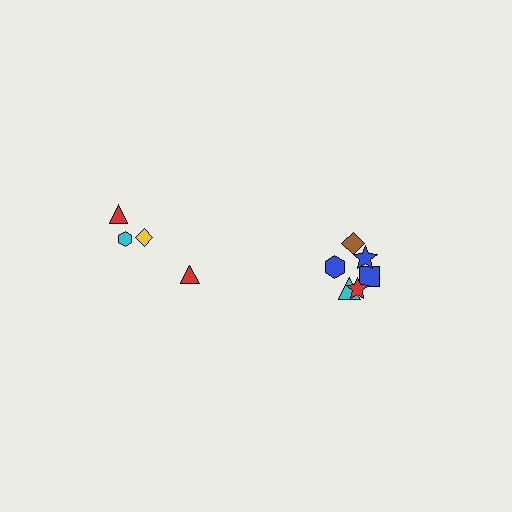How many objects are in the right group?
There are 6 objects.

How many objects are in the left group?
There are 4 objects.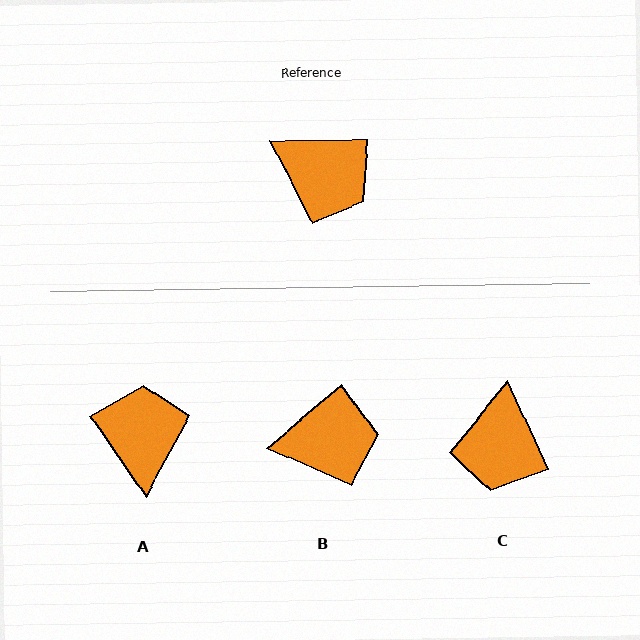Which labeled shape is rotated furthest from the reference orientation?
A, about 125 degrees away.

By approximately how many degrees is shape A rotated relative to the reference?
Approximately 125 degrees counter-clockwise.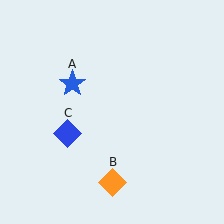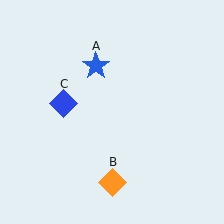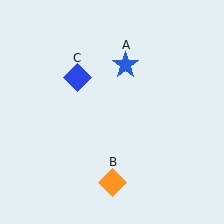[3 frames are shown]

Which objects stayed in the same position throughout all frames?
Orange diamond (object B) remained stationary.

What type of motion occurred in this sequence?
The blue star (object A), blue diamond (object C) rotated clockwise around the center of the scene.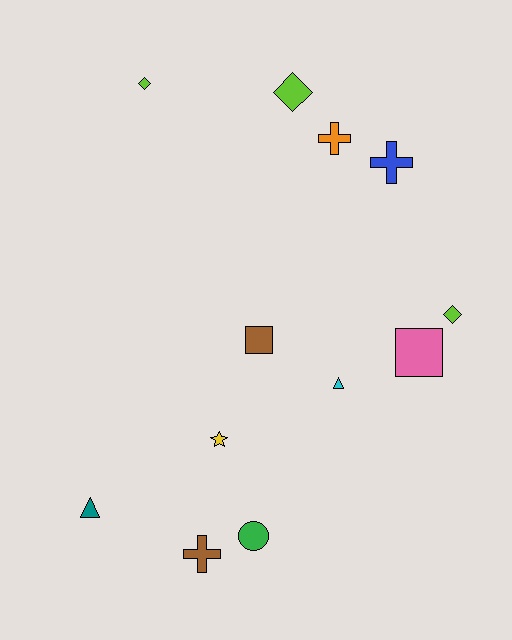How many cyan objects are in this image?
There is 1 cyan object.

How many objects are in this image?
There are 12 objects.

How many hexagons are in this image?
There are no hexagons.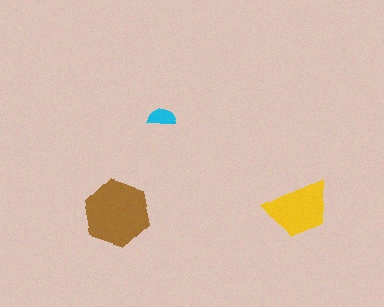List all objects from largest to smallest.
The brown hexagon, the yellow trapezoid, the cyan semicircle.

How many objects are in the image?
There are 3 objects in the image.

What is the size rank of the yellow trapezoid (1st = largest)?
2nd.